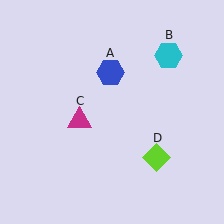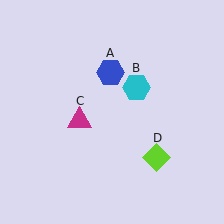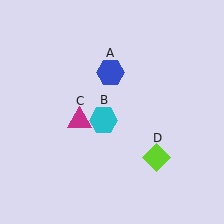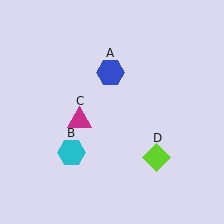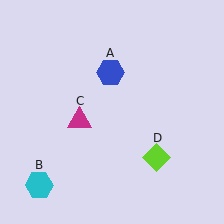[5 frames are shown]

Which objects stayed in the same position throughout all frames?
Blue hexagon (object A) and magenta triangle (object C) and lime diamond (object D) remained stationary.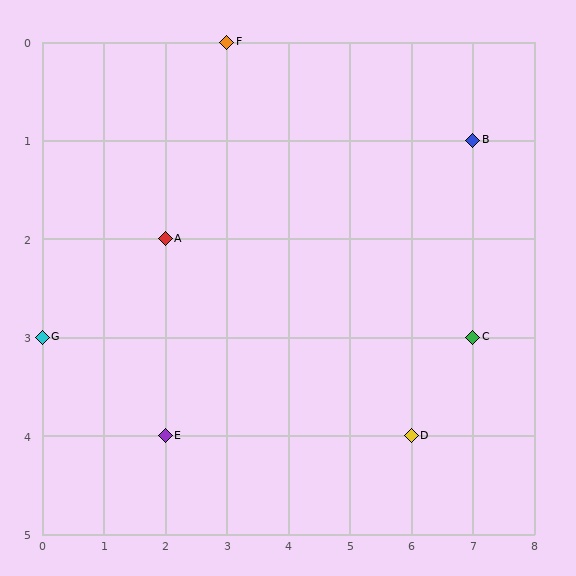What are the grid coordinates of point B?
Point B is at grid coordinates (7, 1).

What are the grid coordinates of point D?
Point D is at grid coordinates (6, 4).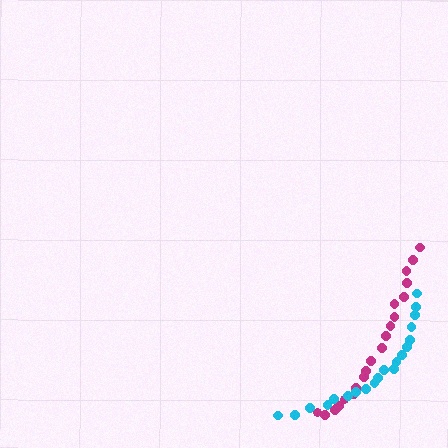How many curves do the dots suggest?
There are 2 distinct paths.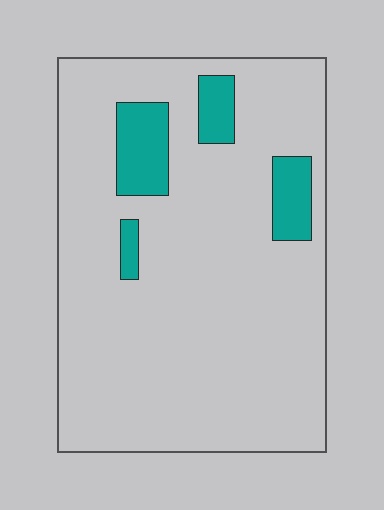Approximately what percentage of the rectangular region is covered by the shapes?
Approximately 10%.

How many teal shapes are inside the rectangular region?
4.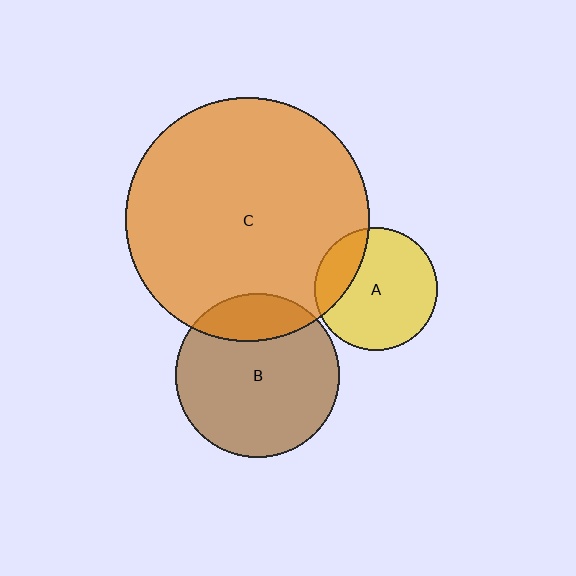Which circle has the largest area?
Circle C (orange).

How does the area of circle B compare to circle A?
Approximately 1.8 times.